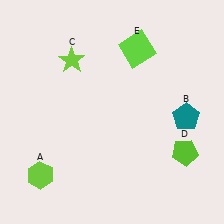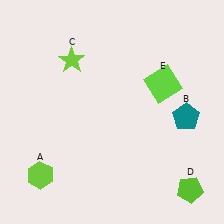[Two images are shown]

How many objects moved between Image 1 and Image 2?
2 objects moved between the two images.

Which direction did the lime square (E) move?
The lime square (E) moved down.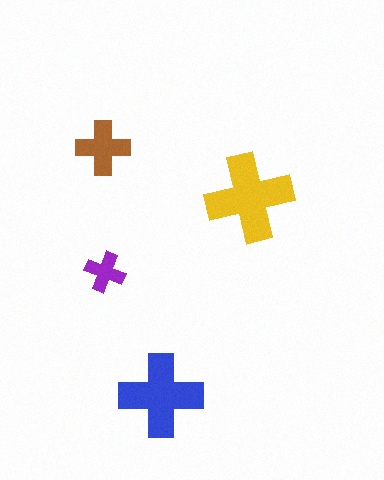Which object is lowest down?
The blue cross is bottommost.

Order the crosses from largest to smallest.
the yellow one, the blue one, the brown one, the purple one.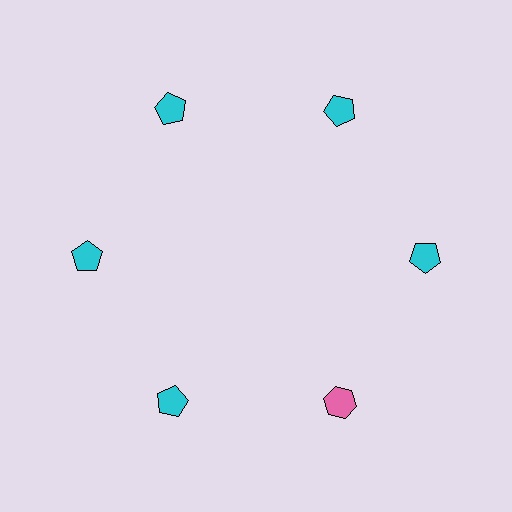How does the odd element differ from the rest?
It differs in both color (pink instead of cyan) and shape (hexagon instead of pentagon).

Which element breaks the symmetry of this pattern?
The pink hexagon at roughly the 5 o'clock position breaks the symmetry. All other shapes are cyan pentagons.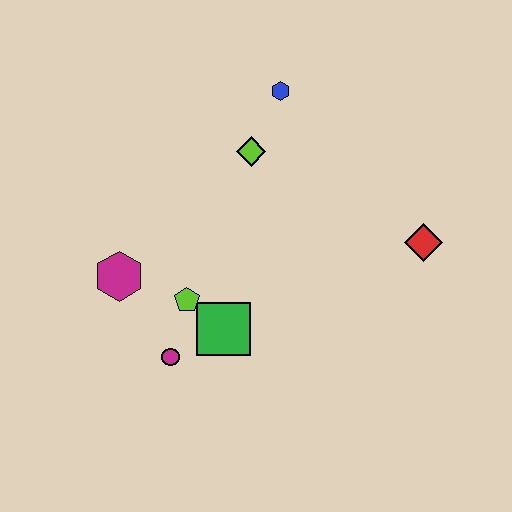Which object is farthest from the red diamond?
The magenta hexagon is farthest from the red diamond.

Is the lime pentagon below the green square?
No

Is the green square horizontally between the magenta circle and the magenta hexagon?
No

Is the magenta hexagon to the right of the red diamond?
No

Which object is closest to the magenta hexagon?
The lime pentagon is closest to the magenta hexagon.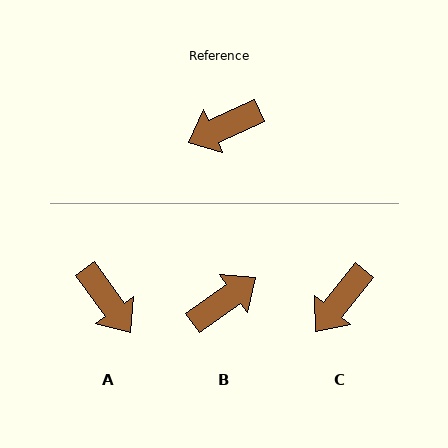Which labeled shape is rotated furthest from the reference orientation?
B, about 168 degrees away.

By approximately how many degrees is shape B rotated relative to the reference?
Approximately 168 degrees clockwise.